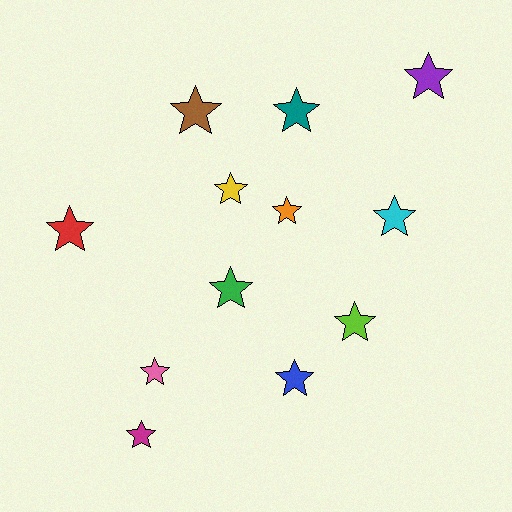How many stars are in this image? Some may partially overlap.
There are 12 stars.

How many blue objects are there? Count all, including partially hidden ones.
There is 1 blue object.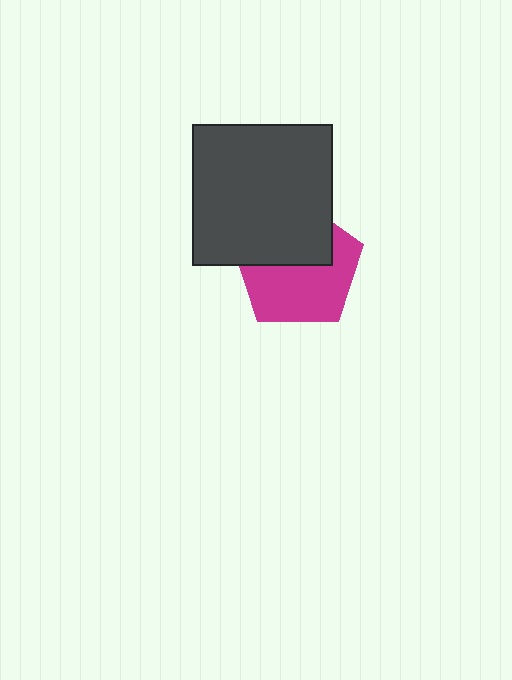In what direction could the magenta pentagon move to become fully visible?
The magenta pentagon could move down. That would shift it out from behind the dark gray square entirely.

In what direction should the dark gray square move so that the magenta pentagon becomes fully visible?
The dark gray square should move up. That is the shortest direction to clear the overlap and leave the magenta pentagon fully visible.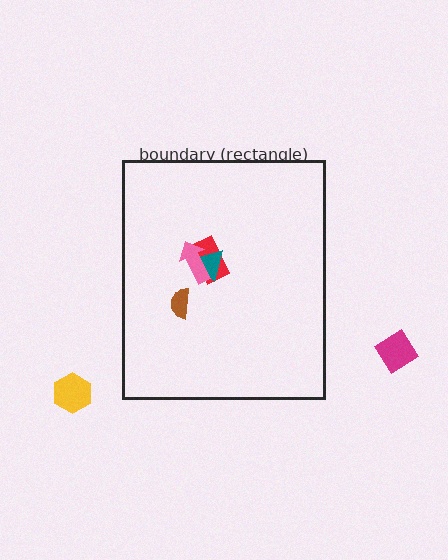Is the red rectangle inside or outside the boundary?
Inside.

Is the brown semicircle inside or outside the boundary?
Inside.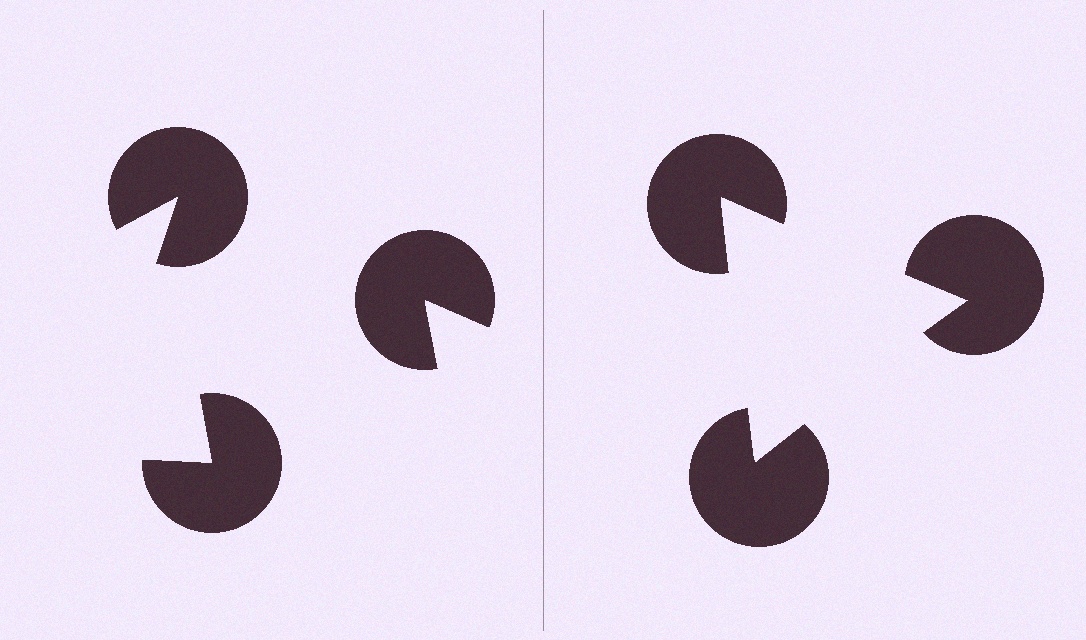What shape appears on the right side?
An illusory triangle.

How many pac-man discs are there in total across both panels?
6 — 3 on each side.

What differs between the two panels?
The pac-man discs are positioned identically on both sides; only the wedge orientations differ. On the right they align to a triangle; on the left they are misaligned.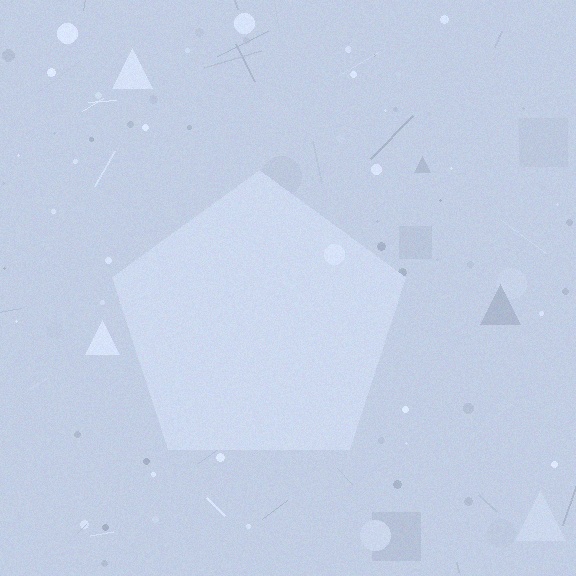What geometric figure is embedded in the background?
A pentagon is embedded in the background.